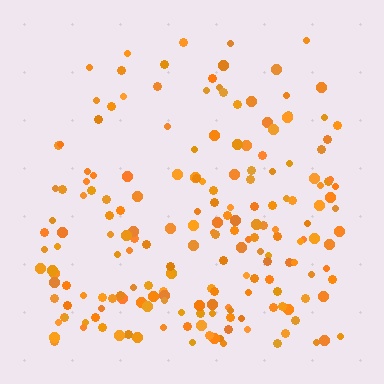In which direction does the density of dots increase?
From top to bottom, with the bottom side densest.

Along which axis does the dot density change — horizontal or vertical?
Vertical.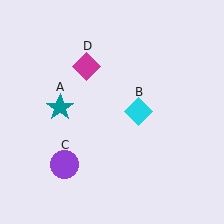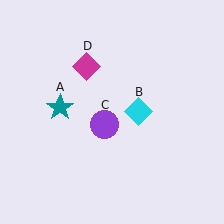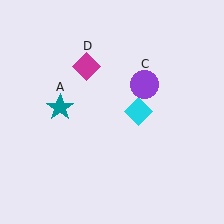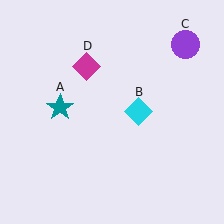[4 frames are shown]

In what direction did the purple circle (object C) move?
The purple circle (object C) moved up and to the right.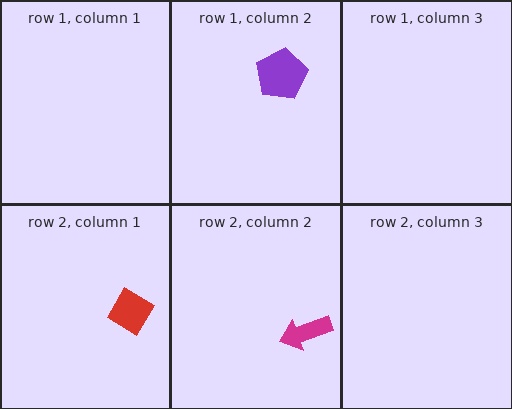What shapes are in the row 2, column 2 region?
The magenta arrow.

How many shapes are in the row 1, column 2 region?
1.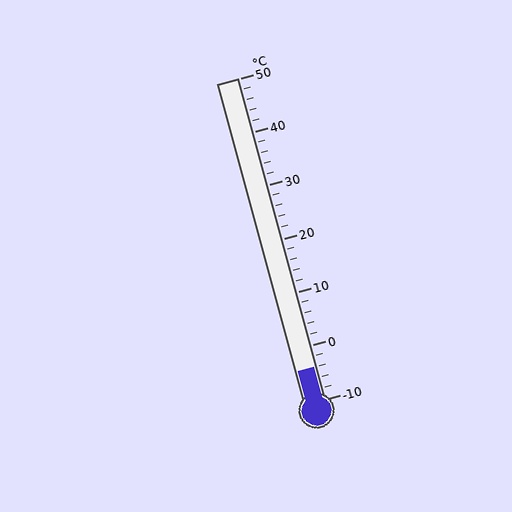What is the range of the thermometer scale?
The thermometer scale ranges from -10°C to 50°C.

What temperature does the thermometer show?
The thermometer shows approximately -4°C.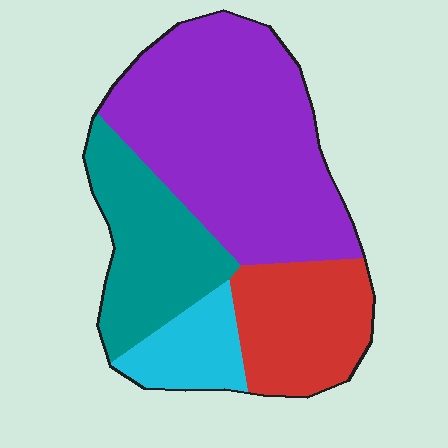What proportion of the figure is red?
Red covers around 20% of the figure.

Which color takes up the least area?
Cyan, at roughly 10%.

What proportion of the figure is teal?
Teal covers roughly 20% of the figure.